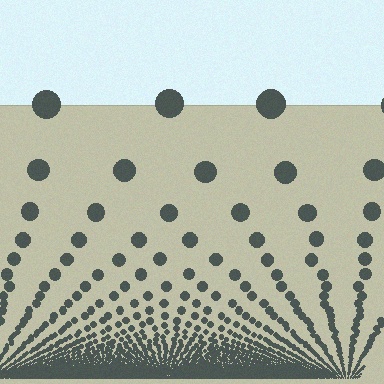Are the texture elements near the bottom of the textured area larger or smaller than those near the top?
Smaller. The gradient is inverted — elements near the bottom are smaller and denser.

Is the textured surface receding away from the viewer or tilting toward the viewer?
The surface appears to tilt toward the viewer. Texture elements get larger and sparser toward the top.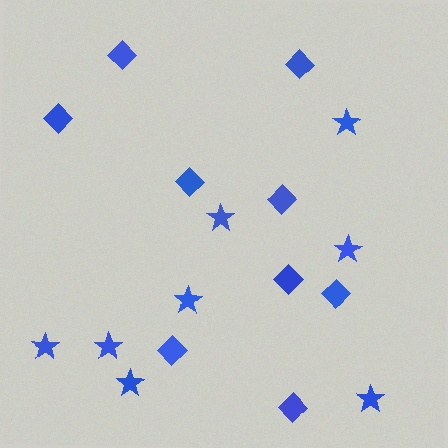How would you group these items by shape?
There are 2 groups: one group of diamonds (9) and one group of stars (8).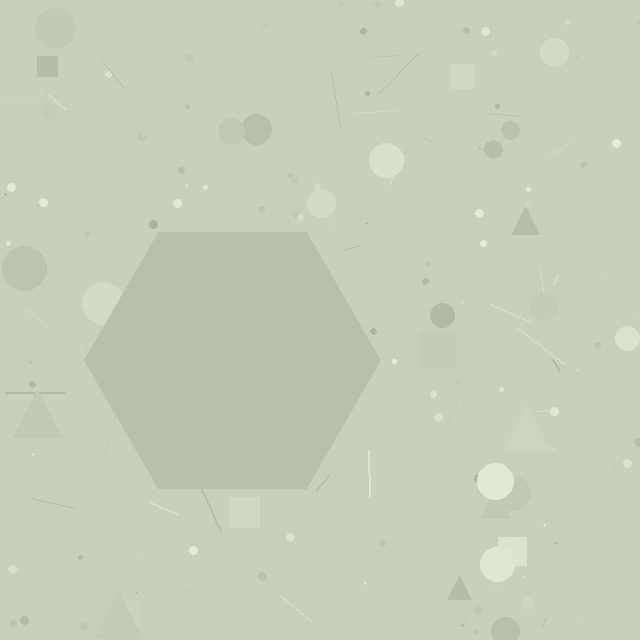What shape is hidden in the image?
A hexagon is hidden in the image.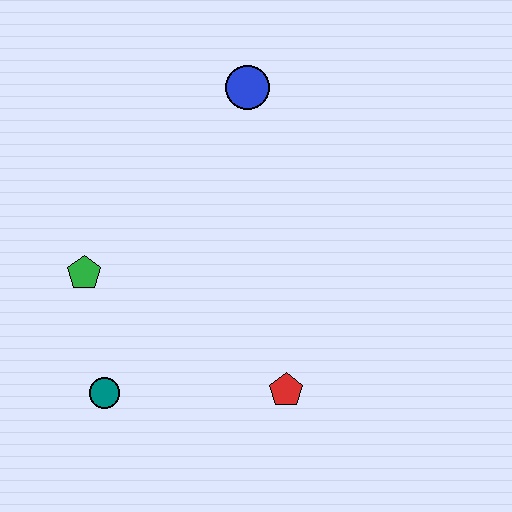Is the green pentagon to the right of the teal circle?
No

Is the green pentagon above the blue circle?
No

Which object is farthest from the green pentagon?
The blue circle is farthest from the green pentagon.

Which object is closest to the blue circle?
The green pentagon is closest to the blue circle.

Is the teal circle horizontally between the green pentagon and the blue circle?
Yes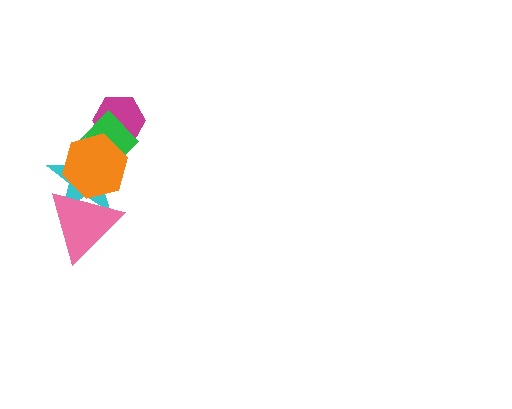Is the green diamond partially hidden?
Yes, it is partially covered by another shape.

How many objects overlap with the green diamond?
3 objects overlap with the green diamond.